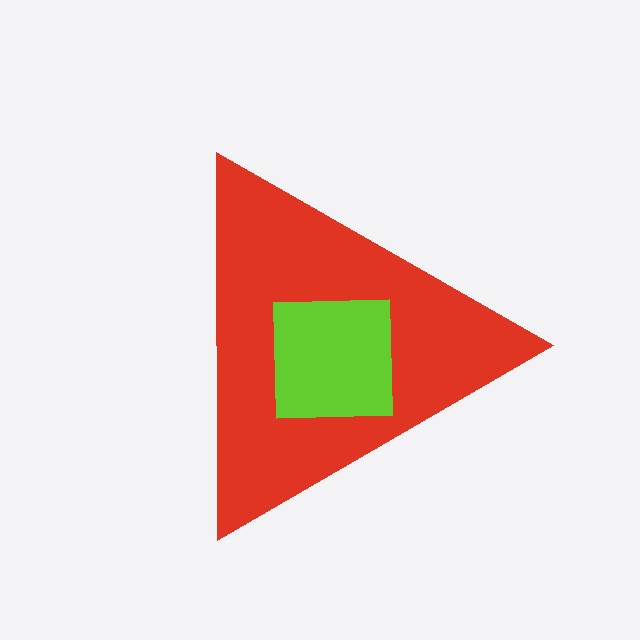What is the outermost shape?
The red triangle.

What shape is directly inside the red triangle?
The lime square.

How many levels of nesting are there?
2.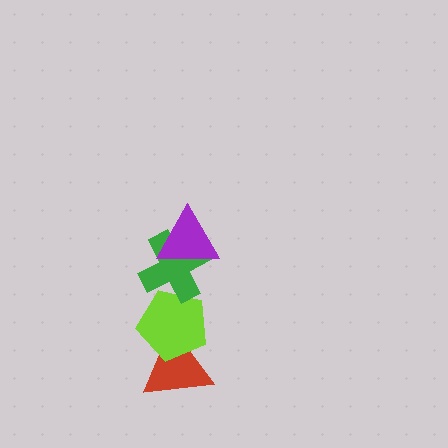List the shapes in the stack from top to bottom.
From top to bottom: the purple triangle, the green cross, the lime pentagon, the red triangle.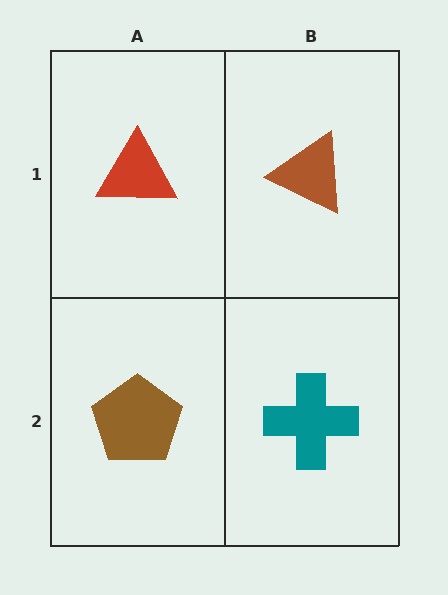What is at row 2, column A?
A brown pentagon.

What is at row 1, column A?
A red triangle.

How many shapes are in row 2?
2 shapes.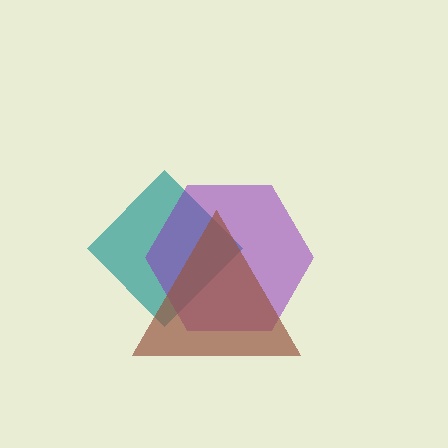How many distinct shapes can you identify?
There are 3 distinct shapes: a teal diamond, a purple hexagon, a brown triangle.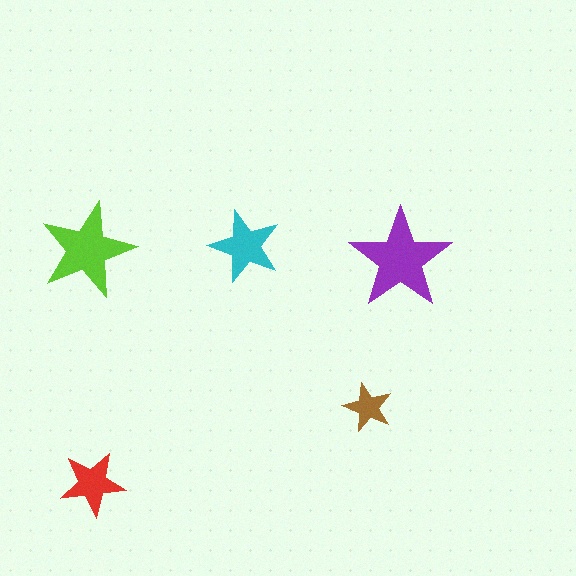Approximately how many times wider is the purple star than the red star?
About 1.5 times wider.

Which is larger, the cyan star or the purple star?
The purple one.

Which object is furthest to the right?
The purple star is rightmost.